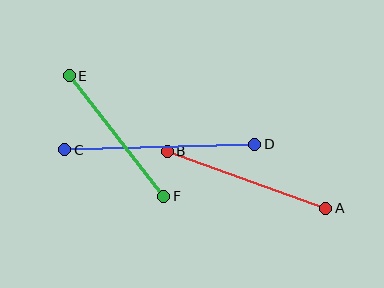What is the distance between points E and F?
The distance is approximately 153 pixels.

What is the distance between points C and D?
The distance is approximately 190 pixels.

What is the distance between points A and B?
The distance is approximately 169 pixels.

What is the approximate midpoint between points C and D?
The midpoint is at approximately (160, 147) pixels.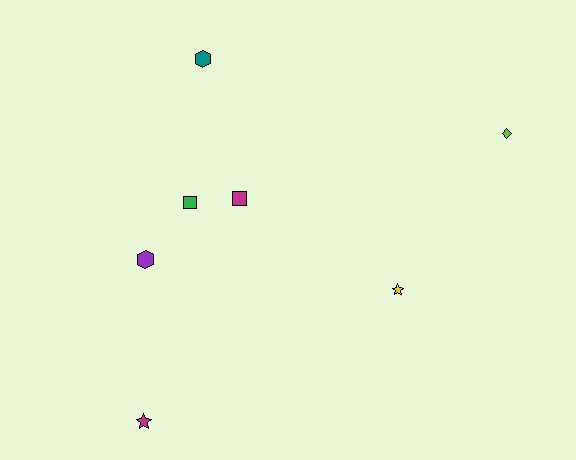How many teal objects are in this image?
There is 1 teal object.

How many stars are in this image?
There are 2 stars.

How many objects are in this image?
There are 7 objects.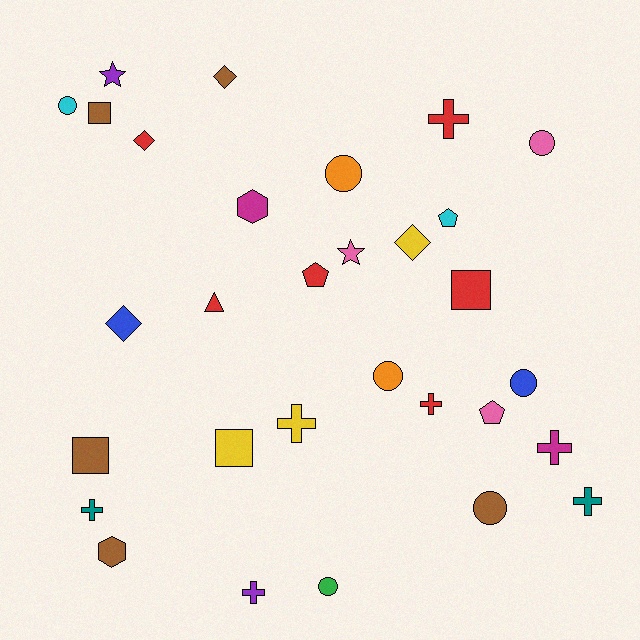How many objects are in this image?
There are 30 objects.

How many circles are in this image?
There are 7 circles.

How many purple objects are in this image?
There are 2 purple objects.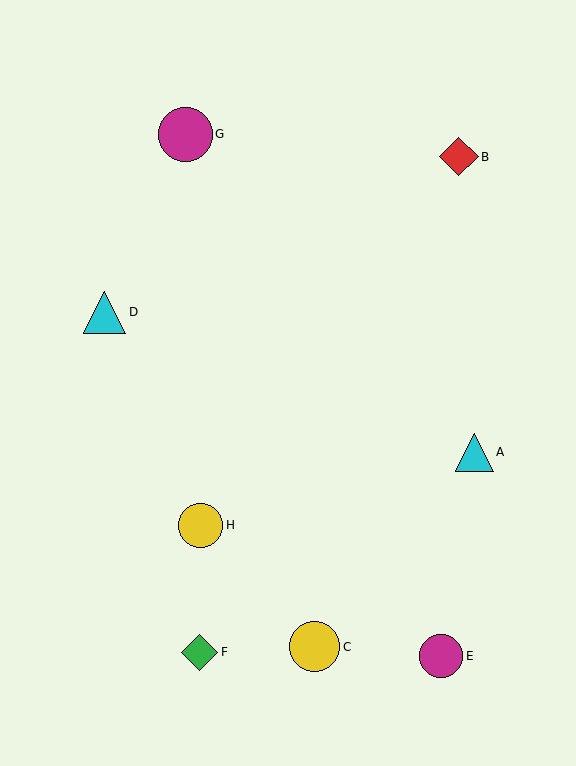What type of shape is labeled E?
Shape E is a magenta circle.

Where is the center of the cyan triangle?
The center of the cyan triangle is at (474, 452).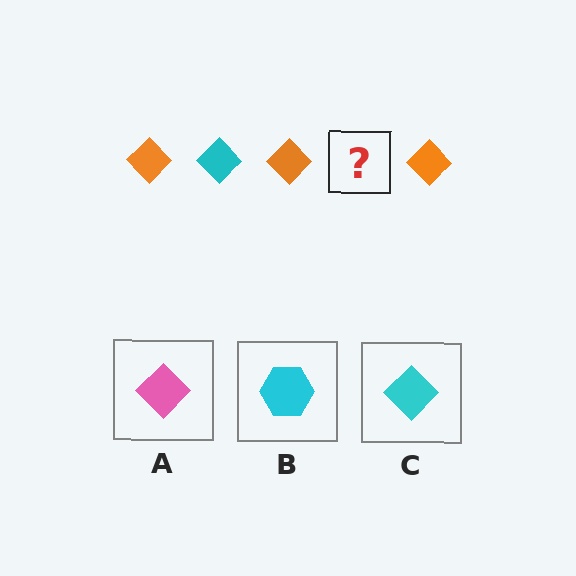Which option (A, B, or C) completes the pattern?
C.